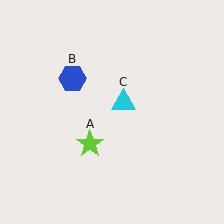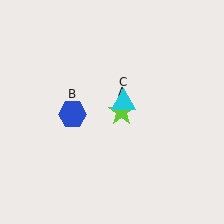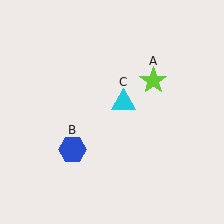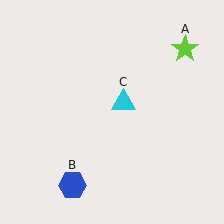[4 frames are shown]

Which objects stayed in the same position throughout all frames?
Cyan triangle (object C) remained stationary.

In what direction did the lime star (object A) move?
The lime star (object A) moved up and to the right.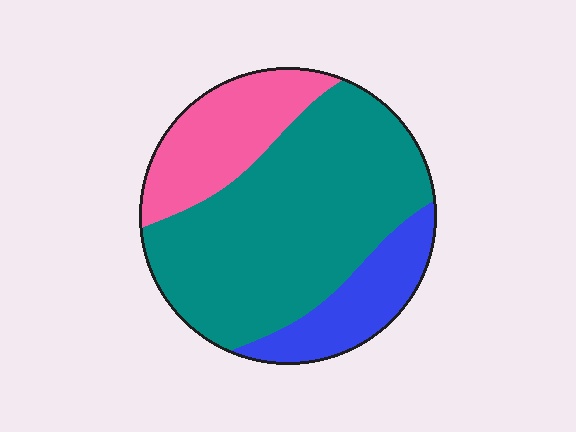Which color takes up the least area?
Blue, at roughly 15%.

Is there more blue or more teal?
Teal.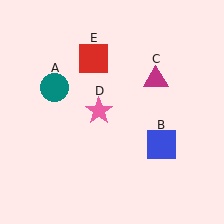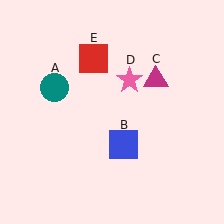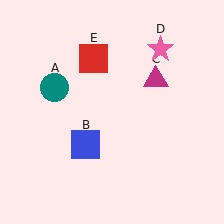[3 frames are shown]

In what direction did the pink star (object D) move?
The pink star (object D) moved up and to the right.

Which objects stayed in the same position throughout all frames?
Teal circle (object A) and magenta triangle (object C) and red square (object E) remained stationary.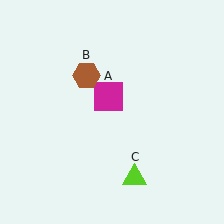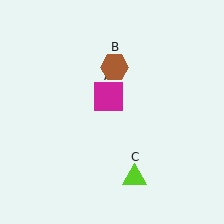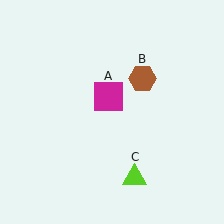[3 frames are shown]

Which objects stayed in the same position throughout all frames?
Magenta square (object A) and lime triangle (object C) remained stationary.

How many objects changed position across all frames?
1 object changed position: brown hexagon (object B).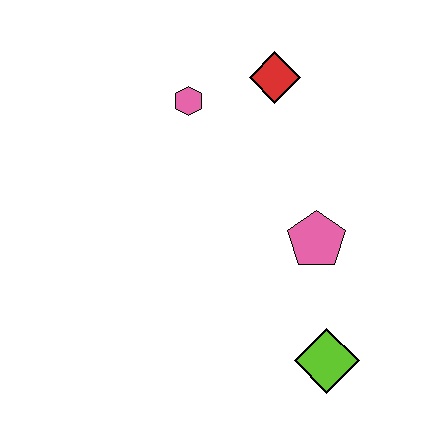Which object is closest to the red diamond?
The pink hexagon is closest to the red diamond.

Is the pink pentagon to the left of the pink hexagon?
No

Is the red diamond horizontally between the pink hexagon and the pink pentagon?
Yes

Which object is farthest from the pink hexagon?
The lime diamond is farthest from the pink hexagon.